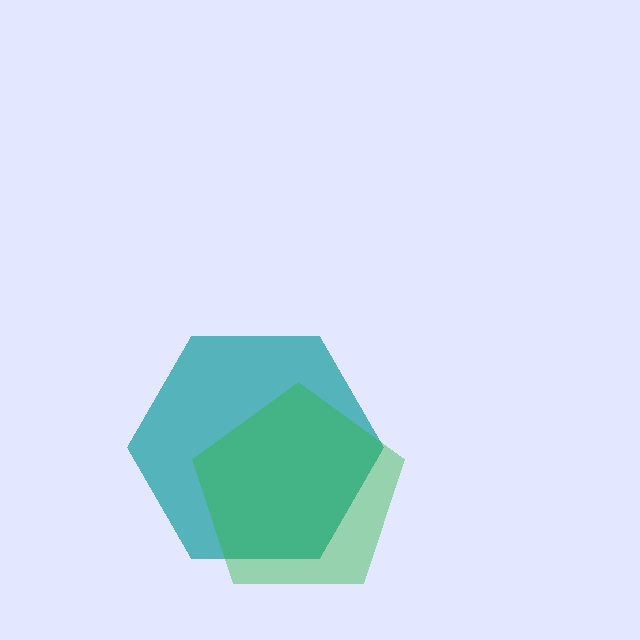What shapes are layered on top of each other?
The layered shapes are: a teal hexagon, a green pentagon.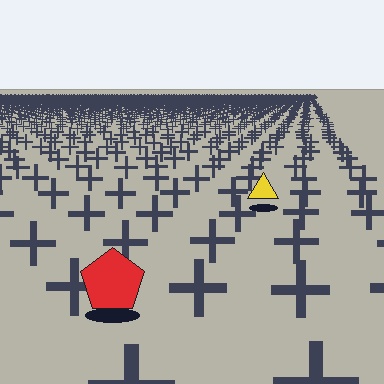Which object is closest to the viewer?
The red pentagon is closest. The texture marks near it are larger and more spread out.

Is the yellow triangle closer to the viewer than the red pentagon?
No. The red pentagon is closer — you can tell from the texture gradient: the ground texture is coarser near it.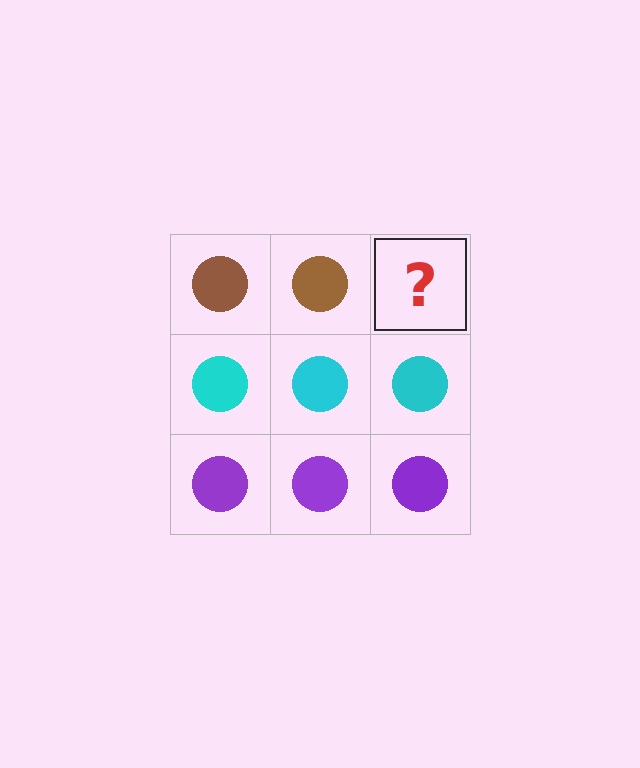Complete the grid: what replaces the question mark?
The question mark should be replaced with a brown circle.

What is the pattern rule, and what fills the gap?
The rule is that each row has a consistent color. The gap should be filled with a brown circle.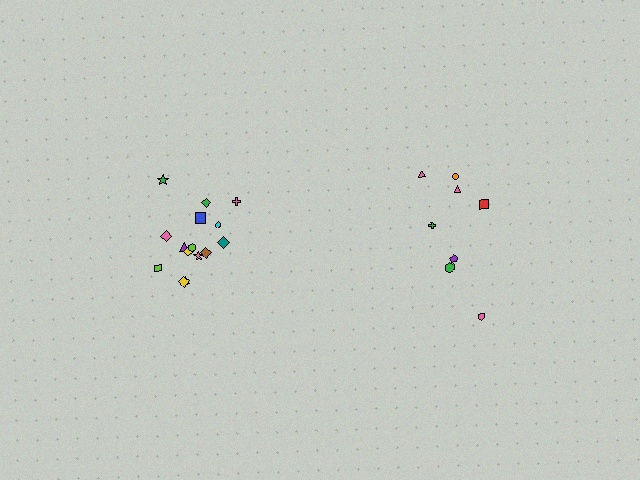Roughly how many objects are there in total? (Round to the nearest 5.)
Roughly 25 objects in total.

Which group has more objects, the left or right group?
The left group.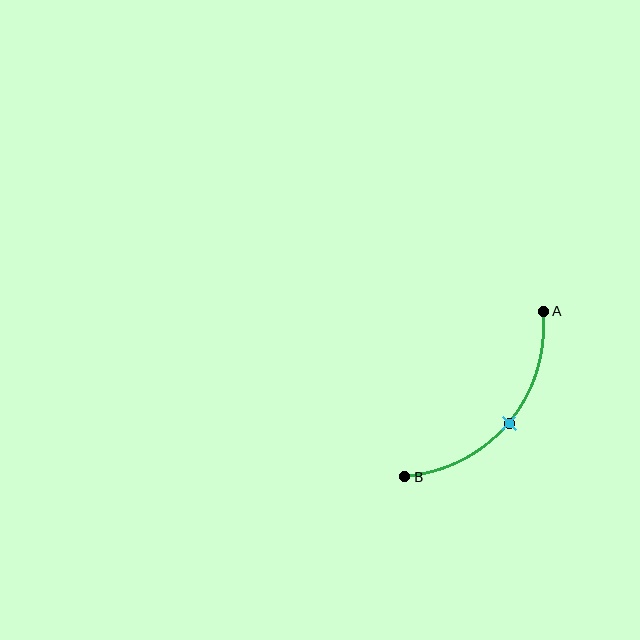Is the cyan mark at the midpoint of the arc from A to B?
Yes. The cyan mark lies on the arc at equal arc-length from both A and B — it is the arc midpoint.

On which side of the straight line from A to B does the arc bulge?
The arc bulges below and to the right of the straight line connecting A and B.